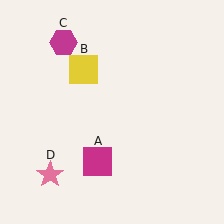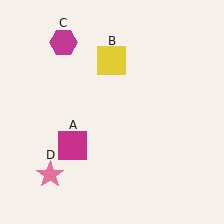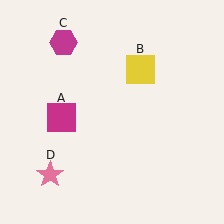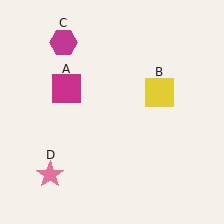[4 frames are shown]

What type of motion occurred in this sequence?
The magenta square (object A), yellow square (object B) rotated clockwise around the center of the scene.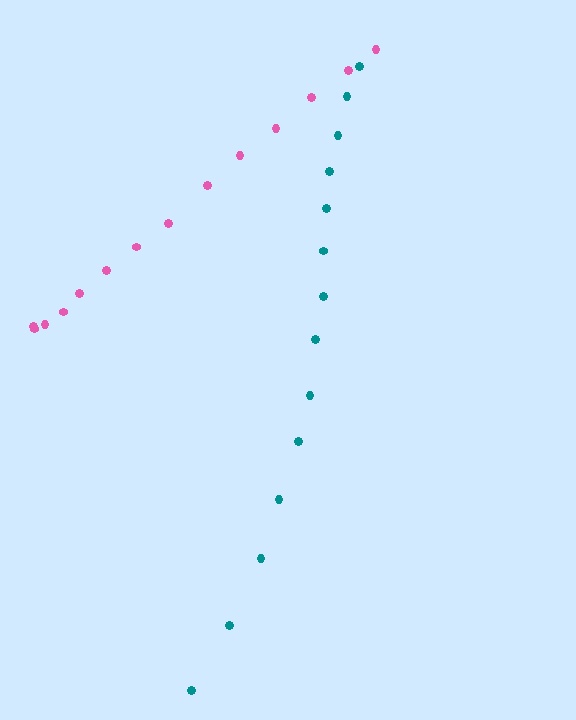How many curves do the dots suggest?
There are 2 distinct paths.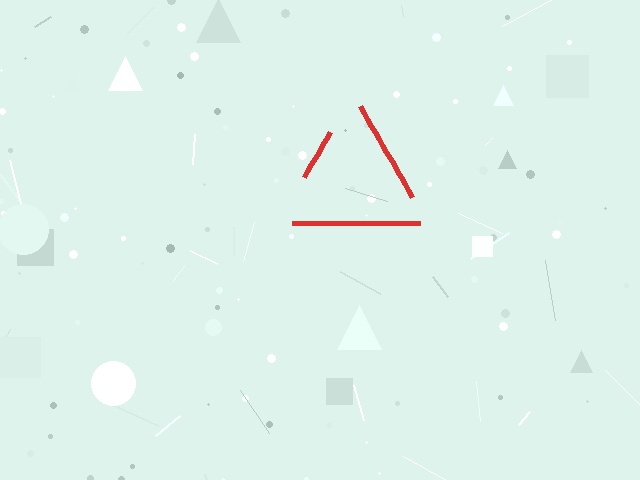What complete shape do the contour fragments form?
The contour fragments form a triangle.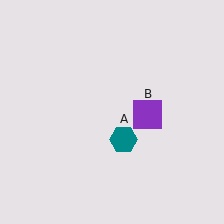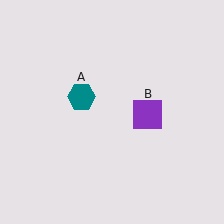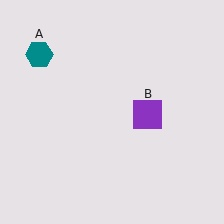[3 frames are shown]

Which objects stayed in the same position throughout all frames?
Purple square (object B) remained stationary.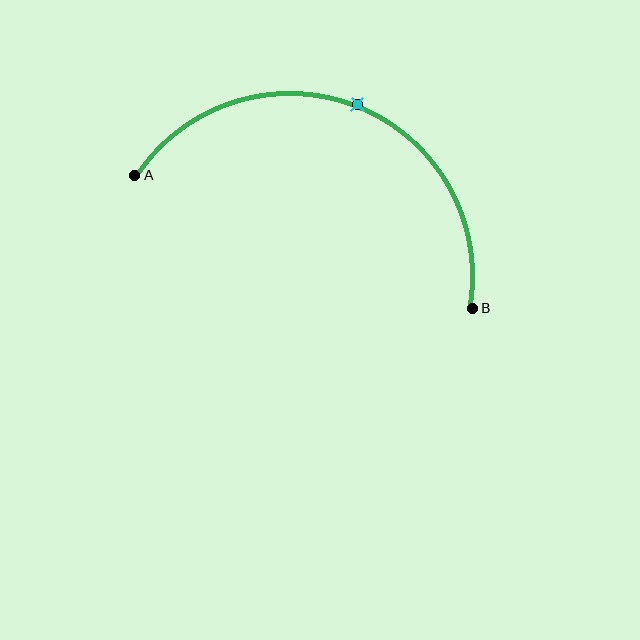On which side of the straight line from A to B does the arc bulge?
The arc bulges above the straight line connecting A and B.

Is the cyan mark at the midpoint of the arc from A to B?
Yes. The cyan mark lies on the arc at equal arc-length from both A and B — it is the arc midpoint.